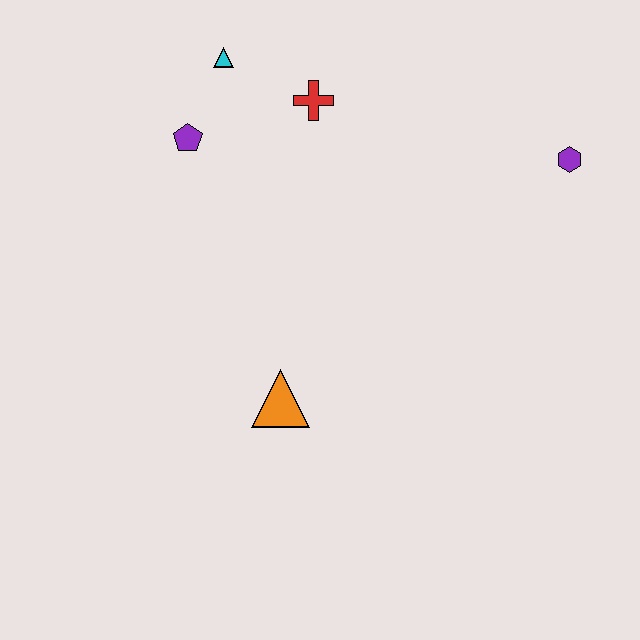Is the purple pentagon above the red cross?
No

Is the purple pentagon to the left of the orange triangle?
Yes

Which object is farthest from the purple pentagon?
The purple hexagon is farthest from the purple pentagon.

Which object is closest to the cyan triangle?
The purple pentagon is closest to the cyan triangle.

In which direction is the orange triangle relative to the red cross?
The orange triangle is below the red cross.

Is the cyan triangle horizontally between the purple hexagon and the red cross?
No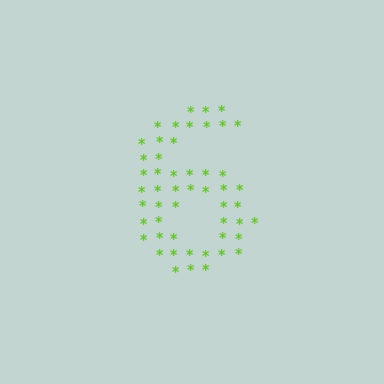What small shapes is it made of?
It is made of small asterisks.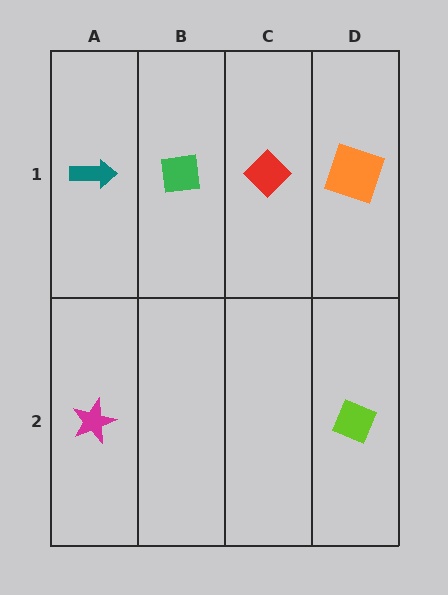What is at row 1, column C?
A red diamond.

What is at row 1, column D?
An orange square.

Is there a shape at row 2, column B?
No, that cell is empty.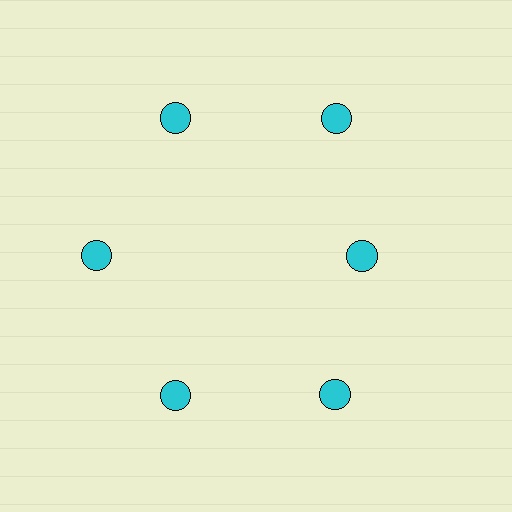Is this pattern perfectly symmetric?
No. The 6 cyan circles are arranged in a ring, but one element near the 3 o'clock position is pulled inward toward the center, breaking the 6-fold rotational symmetry.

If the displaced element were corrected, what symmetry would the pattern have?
It would have 6-fold rotational symmetry — the pattern would map onto itself every 60 degrees.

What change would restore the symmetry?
The symmetry would be restored by moving it outward, back onto the ring so that all 6 circles sit at equal angles and equal distance from the center.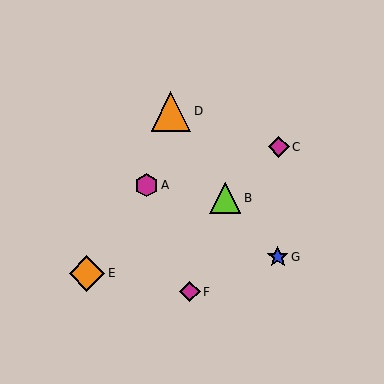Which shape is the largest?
The orange triangle (labeled D) is the largest.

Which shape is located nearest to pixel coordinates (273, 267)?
The blue star (labeled G) at (278, 257) is nearest to that location.